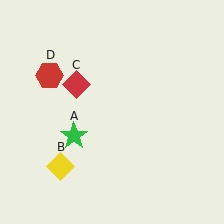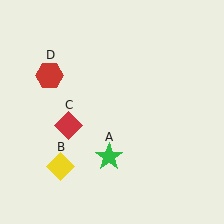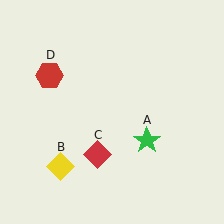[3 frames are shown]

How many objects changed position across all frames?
2 objects changed position: green star (object A), red diamond (object C).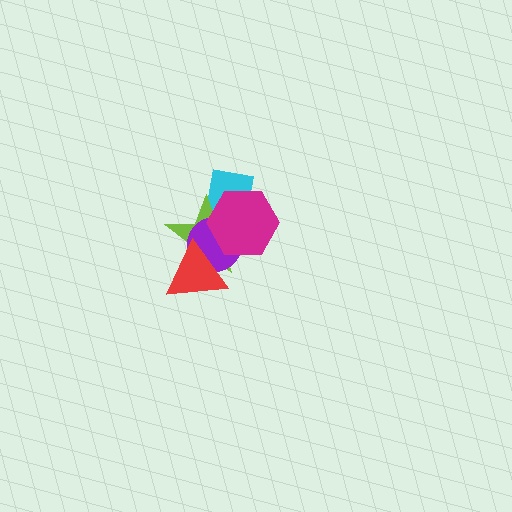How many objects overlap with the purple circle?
4 objects overlap with the purple circle.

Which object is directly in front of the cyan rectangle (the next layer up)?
The lime star is directly in front of the cyan rectangle.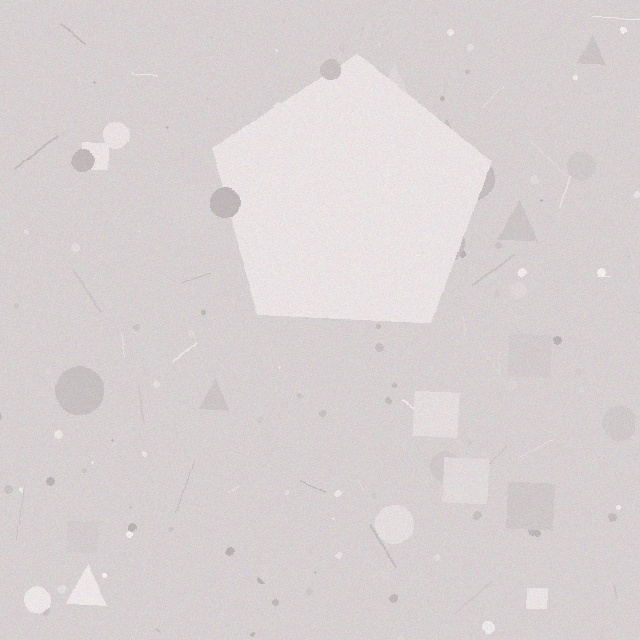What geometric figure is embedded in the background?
A pentagon is embedded in the background.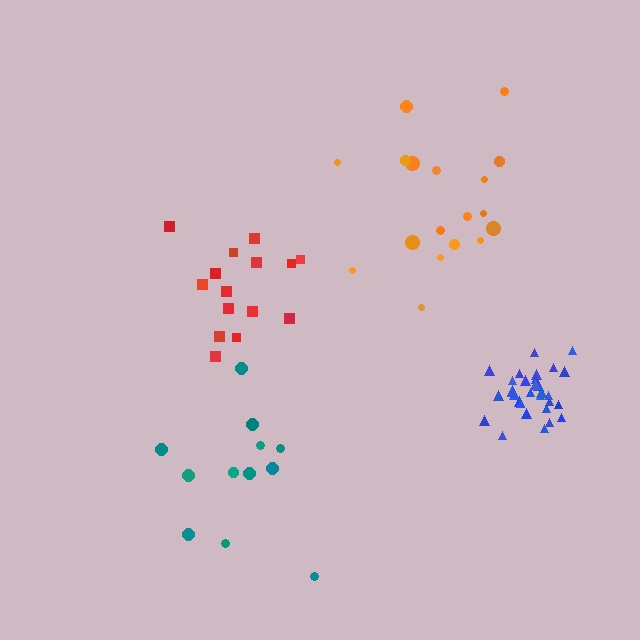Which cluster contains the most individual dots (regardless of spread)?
Blue (32).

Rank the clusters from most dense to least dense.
blue, red, orange, teal.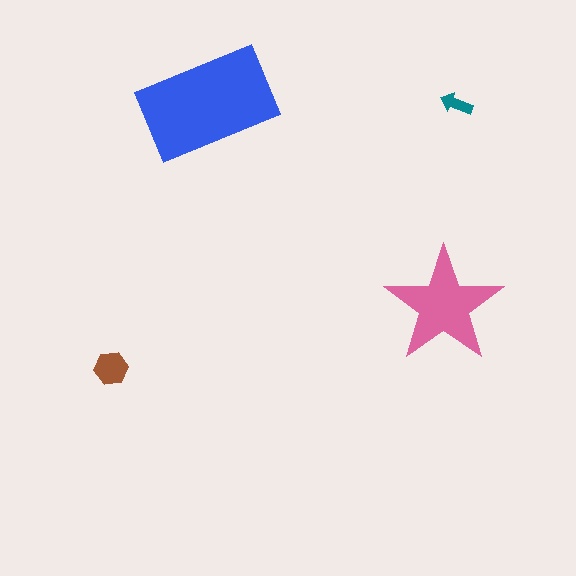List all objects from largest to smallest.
The blue rectangle, the pink star, the brown hexagon, the teal arrow.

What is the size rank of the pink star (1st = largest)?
2nd.